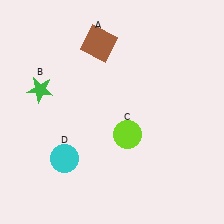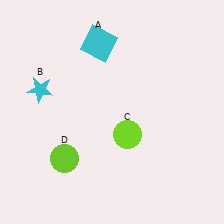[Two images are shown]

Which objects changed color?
A changed from brown to cyan. B changed from green to cyan. D changed from cyan to lime.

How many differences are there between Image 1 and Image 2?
There are 3 differences between the two images.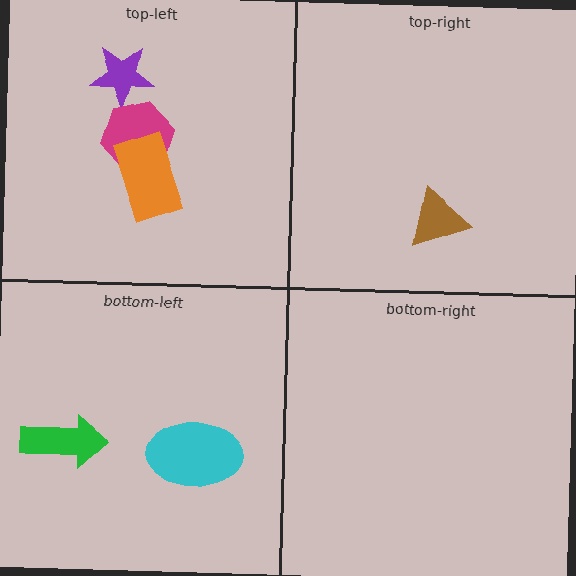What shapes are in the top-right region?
The brown triangle.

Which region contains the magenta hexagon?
The top-left region.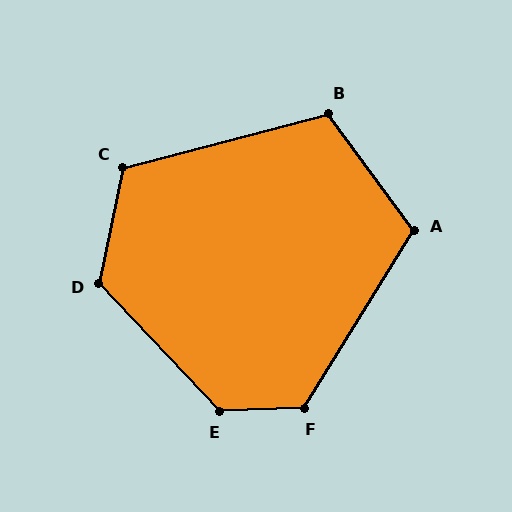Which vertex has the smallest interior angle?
B, at approximately 111 degrees.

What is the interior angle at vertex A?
Approximately 112 degrees (obtuse).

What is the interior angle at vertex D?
Approximately 125 degrees (obtuse).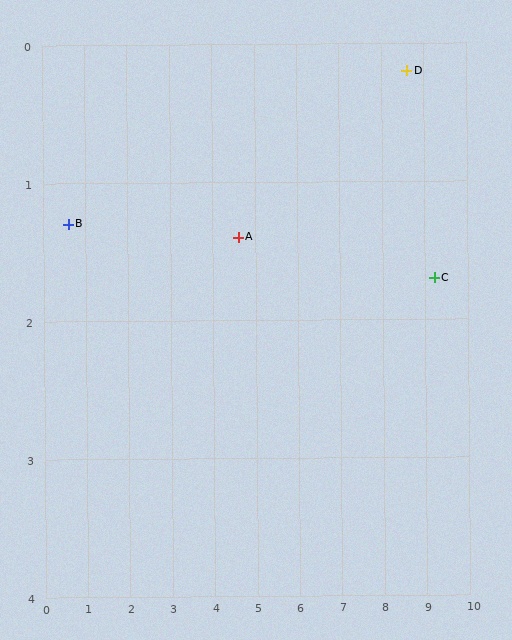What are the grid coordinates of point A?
Point A is at approximately (4.6, 1.4).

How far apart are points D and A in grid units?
Points D and A are about 4.2 grid units apart.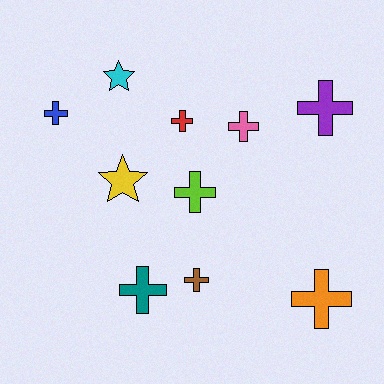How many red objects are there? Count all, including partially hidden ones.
There is 1 red object.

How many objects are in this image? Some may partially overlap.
There are 10 objects.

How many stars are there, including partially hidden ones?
There are 2 stars.